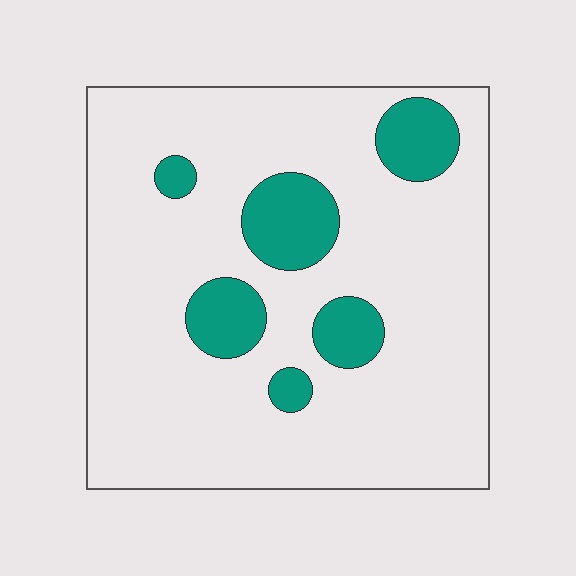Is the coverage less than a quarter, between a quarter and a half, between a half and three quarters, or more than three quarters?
Less than a quarter.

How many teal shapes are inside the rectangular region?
6.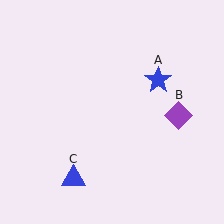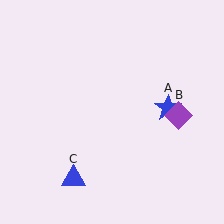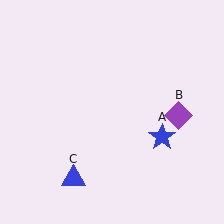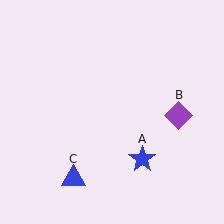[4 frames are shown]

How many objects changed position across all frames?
1 object changed position: blue star (object A).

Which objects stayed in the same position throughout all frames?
Purple diamond (object B) and blue triangle (object C) remained stationary.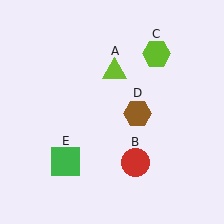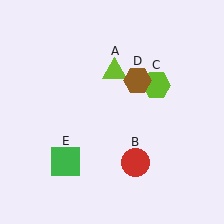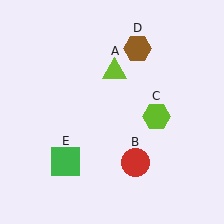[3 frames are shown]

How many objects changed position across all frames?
2 objects changed position: lime hexagon (object C), brown hexagon (object D).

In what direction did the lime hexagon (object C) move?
The lime hexagon (object C) moved down.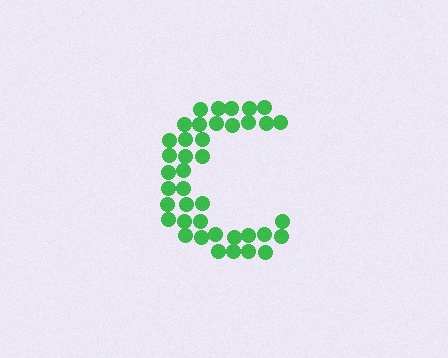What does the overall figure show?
The overall figure shows the letter C.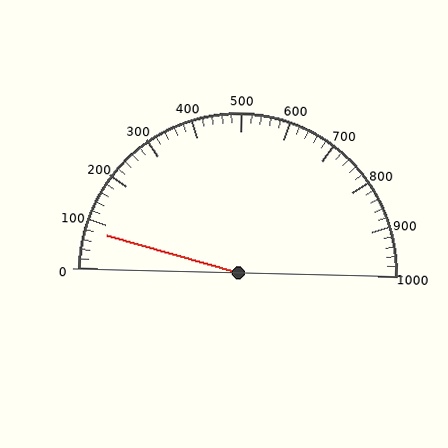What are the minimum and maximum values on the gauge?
The gauge ranges from 0 to 1000.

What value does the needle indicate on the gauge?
The needle indicates approximately 80.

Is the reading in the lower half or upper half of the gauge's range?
The reading is in the lower half of the range (0 to 1000).